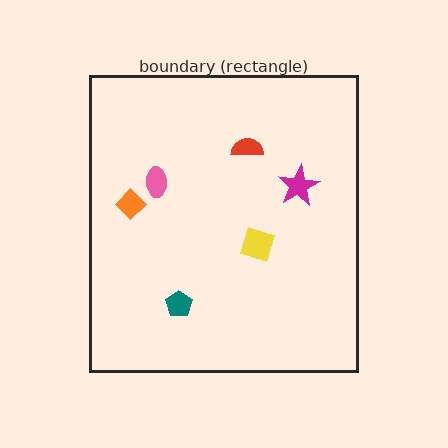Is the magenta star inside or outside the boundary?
Inside.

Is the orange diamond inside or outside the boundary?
Inside.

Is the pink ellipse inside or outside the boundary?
Inside.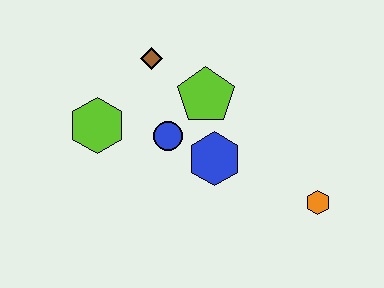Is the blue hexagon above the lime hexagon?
No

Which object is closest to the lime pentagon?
The blue circle is closest to the lime pentagon.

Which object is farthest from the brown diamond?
The orange hexagon is farthest from the brown diamond.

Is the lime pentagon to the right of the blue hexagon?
No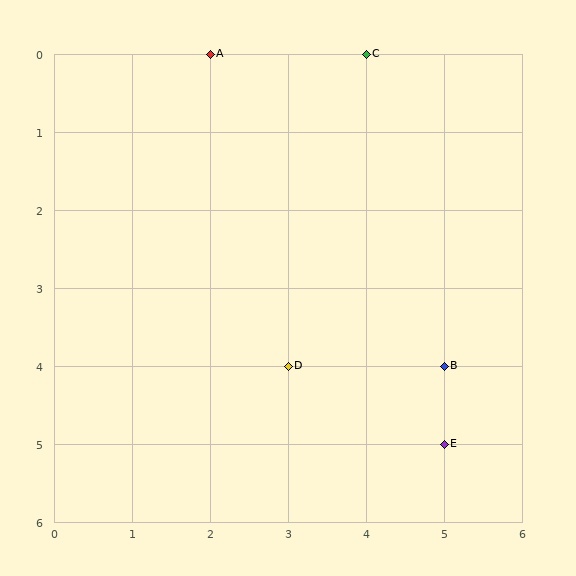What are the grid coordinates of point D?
Point D is at grid coordinates (3, 4).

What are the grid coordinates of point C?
Point C is at grid coordinates (4, 0).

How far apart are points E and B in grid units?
Points E and B are 1 row apart.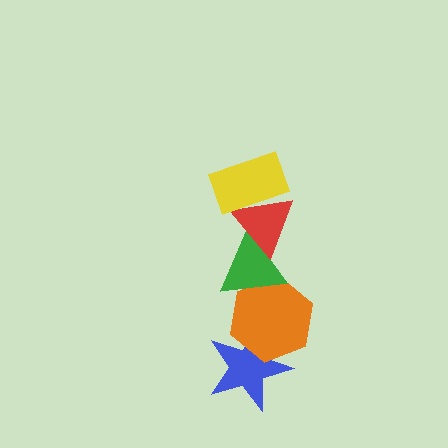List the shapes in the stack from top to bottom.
From top to bottom: the yellow rectangle, the red triangle, the green triangle, the orange hexagon, the blue star.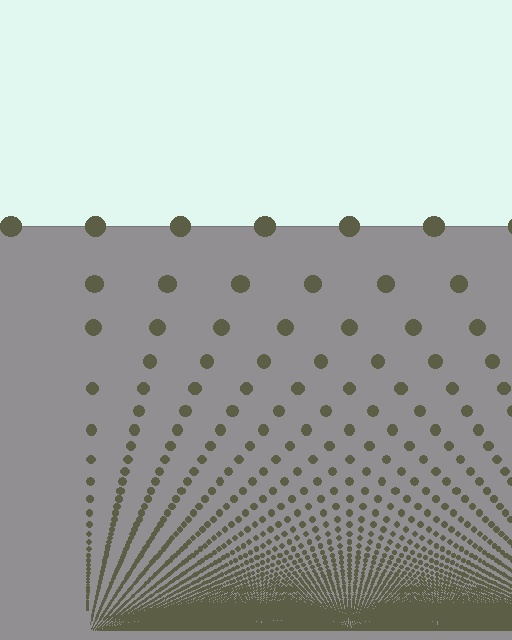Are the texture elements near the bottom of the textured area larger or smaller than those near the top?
Smaller. The gradient is inverted — elements near the bottom are smaller and denser.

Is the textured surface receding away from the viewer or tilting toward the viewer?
The surface appears to tilt toward the viewer. Texture elements get larger and sparser toward the top.